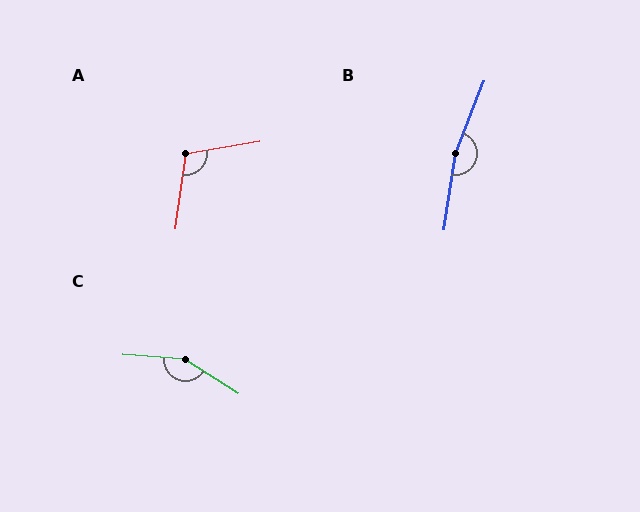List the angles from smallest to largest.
A (107°), C (152°), B (167°).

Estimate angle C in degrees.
Approximately 152 degrees.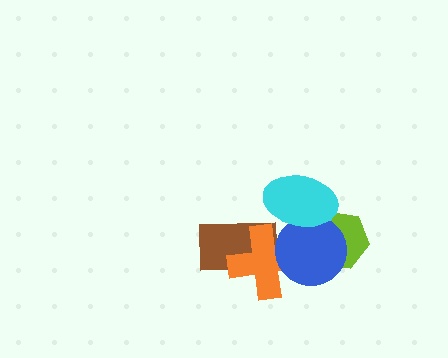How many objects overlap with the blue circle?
3 objects overlap with the blue circle.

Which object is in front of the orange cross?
The blue circle is in front of the orange cross.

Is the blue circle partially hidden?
Yes, it is partially covered by another shape.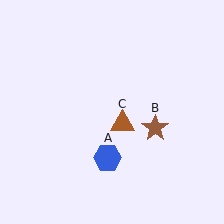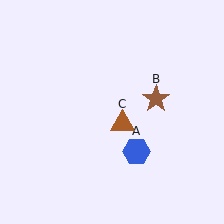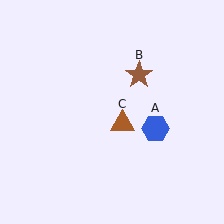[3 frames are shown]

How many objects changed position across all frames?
2 objects changed position: blue hexagon (object A), brown star (object B).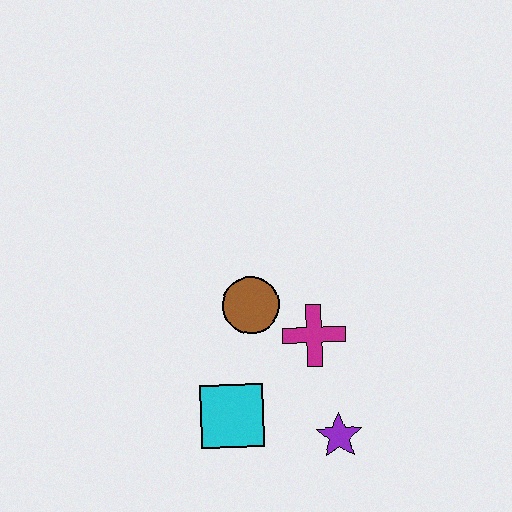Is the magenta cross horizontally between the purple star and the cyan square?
Yes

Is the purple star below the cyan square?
Yes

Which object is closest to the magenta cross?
The brown circle is closest to the magenta cross.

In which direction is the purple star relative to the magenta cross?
The purple star is below the magenta cross.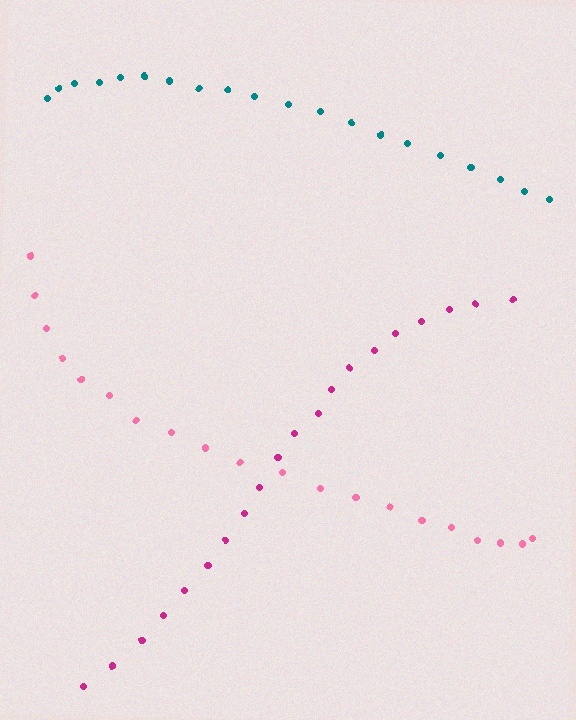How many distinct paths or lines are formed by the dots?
There are 3 distinct paths.